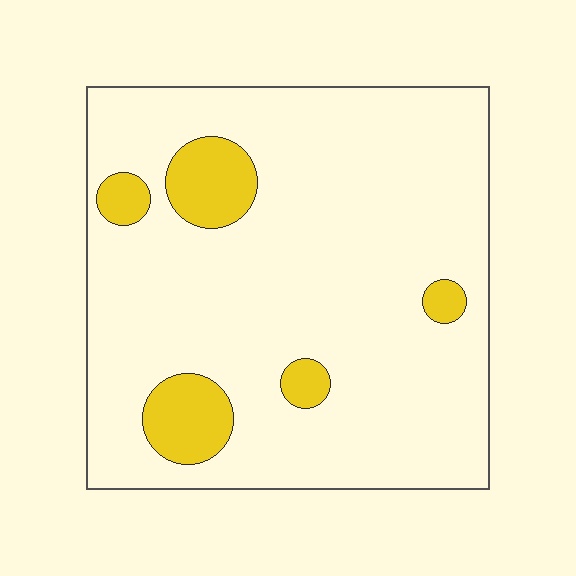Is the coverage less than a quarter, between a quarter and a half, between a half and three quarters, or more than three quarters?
Less than a quarter.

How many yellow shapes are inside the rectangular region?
5.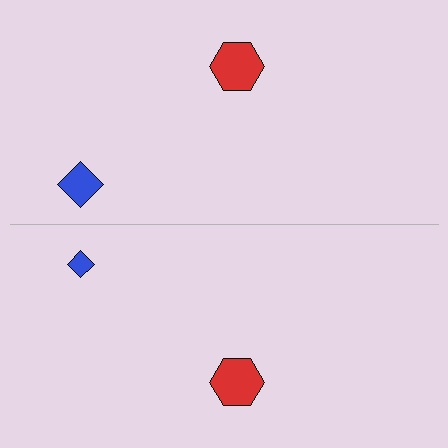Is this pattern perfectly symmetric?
No, the pattern is not perfectly symmetric. The blue diamond on the bottom side has a different size than its mirror counterpart.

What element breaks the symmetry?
The blue diamond on the bottom side has a different size than its mirror counterpart.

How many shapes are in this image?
There are 4 shapes in this image.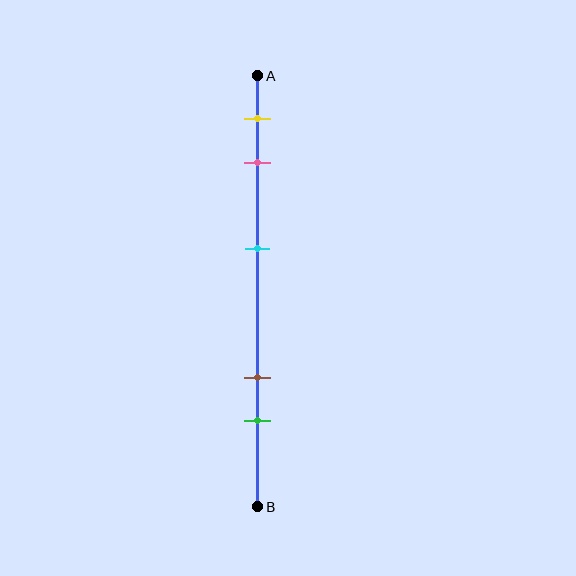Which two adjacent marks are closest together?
The yellow and pink marks are the closest adjacent pair.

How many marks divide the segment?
There are 5 marks dividing the segment.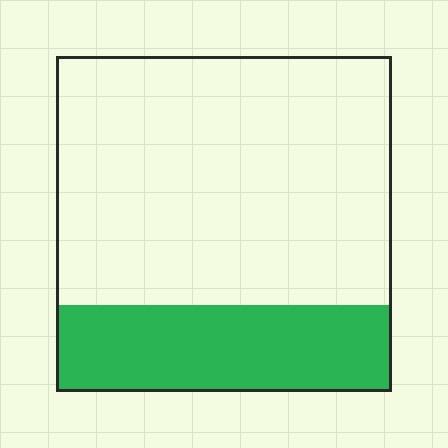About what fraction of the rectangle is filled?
About one quarter (1/4).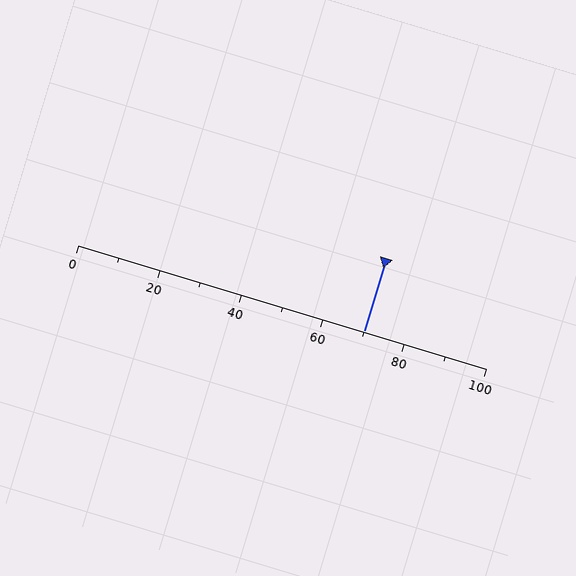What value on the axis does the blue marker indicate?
The marker indicates approximately 70.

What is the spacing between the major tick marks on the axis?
The major ticks are spaced 20 apart.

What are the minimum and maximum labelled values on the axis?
The axis runs from 0 to 100.